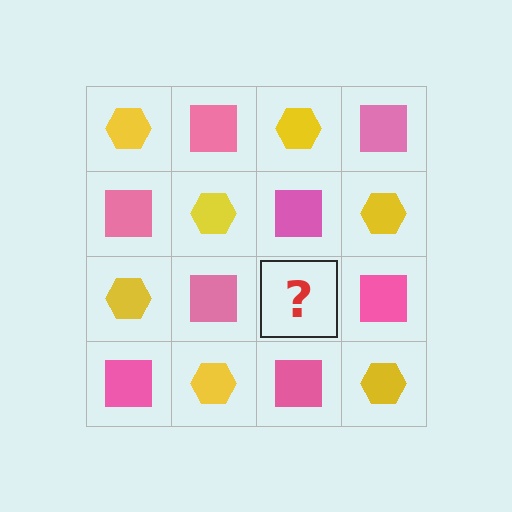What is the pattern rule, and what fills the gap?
The rule is that it alternates yellow hexagon and pink square in a checkerboard pattern. The gap should be filled with a yellow hexagon.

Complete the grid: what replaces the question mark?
The question mark should be replaced with a yellow hexagon.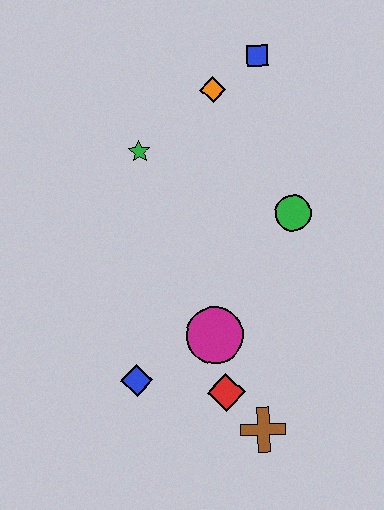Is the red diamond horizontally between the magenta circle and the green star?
No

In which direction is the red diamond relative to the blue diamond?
The red diamond is to the right of the blue diamond.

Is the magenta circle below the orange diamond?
Yes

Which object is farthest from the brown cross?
The blue square is farthest from the brown cross.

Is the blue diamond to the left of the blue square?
Yes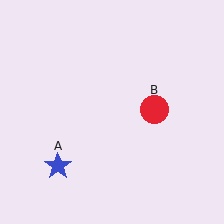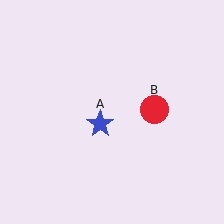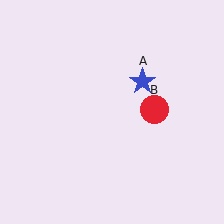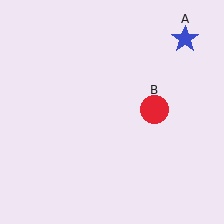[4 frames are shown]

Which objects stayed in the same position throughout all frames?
Red circle (object B) remained stationary.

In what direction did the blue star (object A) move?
The blue star (object A) moved up and to the right.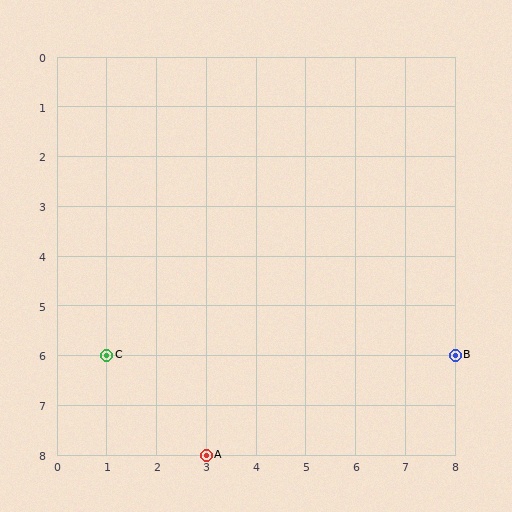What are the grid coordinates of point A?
Point A is at grid coordinates (3, 8).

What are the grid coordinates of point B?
Point B is at grid coordinates (8, 6).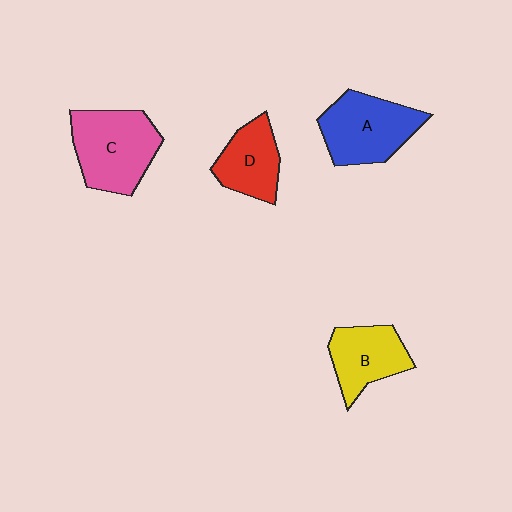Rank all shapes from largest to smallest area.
From largest to smallest: C (pink), A (blue), B (yellow), D (red).